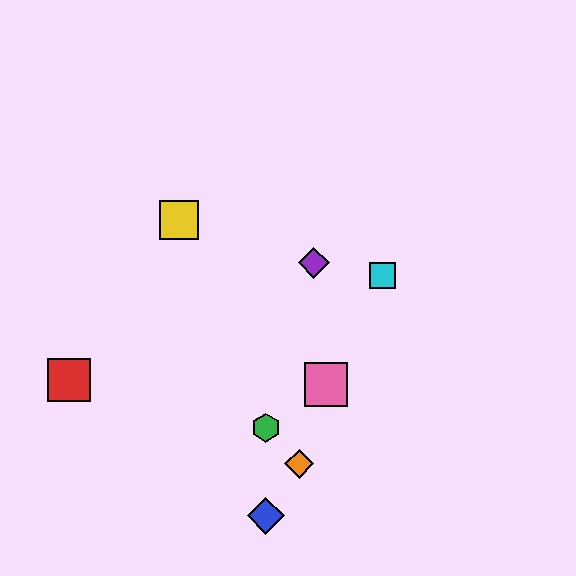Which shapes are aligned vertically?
The blue diamond, the green hexagon are aligned vertically.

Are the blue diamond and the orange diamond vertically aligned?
No, the blue diamond is at x≈266 and the orange diamond is at x≈299.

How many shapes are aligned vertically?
2 shapes (the blue diamond, the green hexagon) are aligned vertically.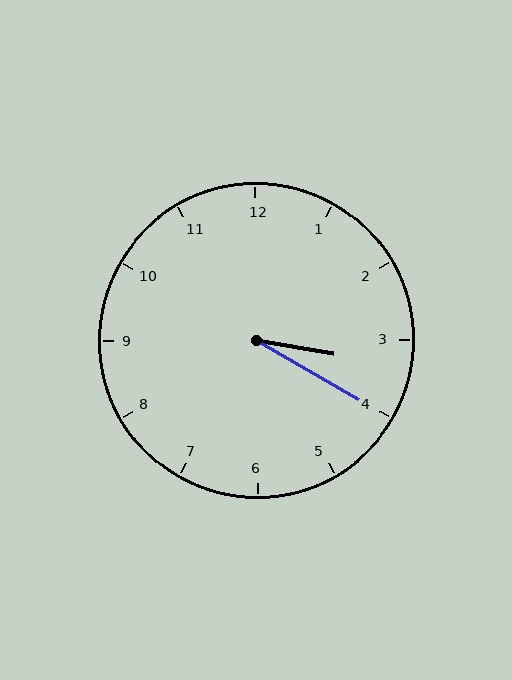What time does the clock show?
3:20.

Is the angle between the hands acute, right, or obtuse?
It is acute.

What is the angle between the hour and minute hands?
Approximately 20 degrees.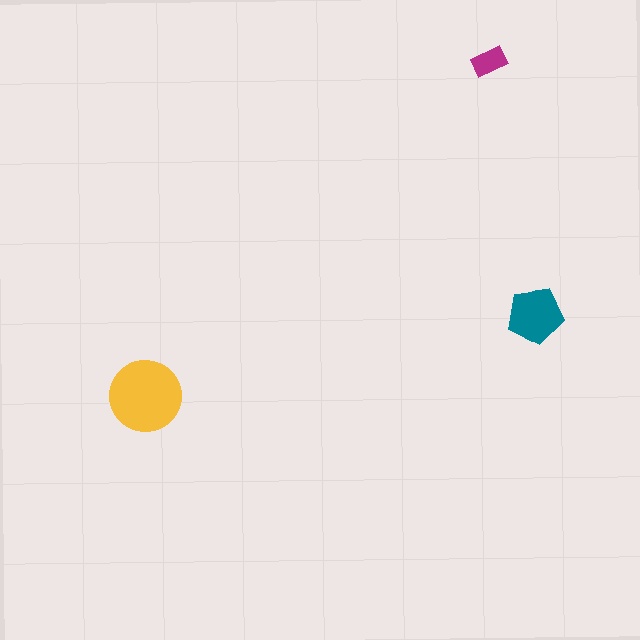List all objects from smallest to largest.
The magenta rectangle, the teal pentagon, the yellow circle.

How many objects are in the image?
There are 3 objects in the image.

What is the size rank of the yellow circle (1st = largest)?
1st.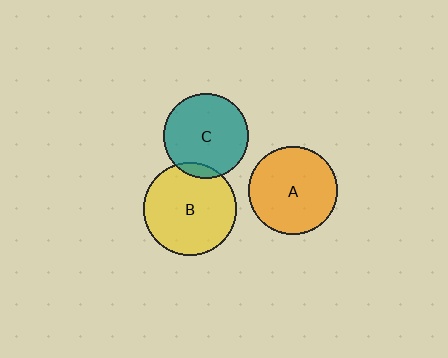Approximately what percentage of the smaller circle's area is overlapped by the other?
Approximately 10%.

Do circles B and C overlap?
Yes.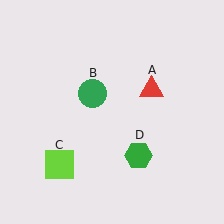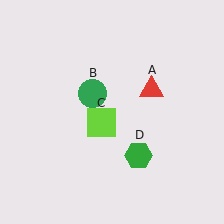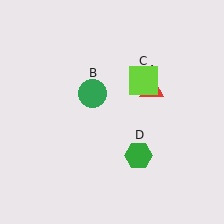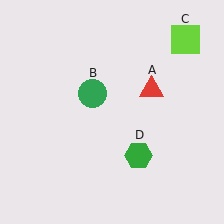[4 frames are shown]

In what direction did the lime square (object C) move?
The lime square (object C) moved up and to the right.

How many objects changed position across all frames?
1 object changed position: lime square (object C).